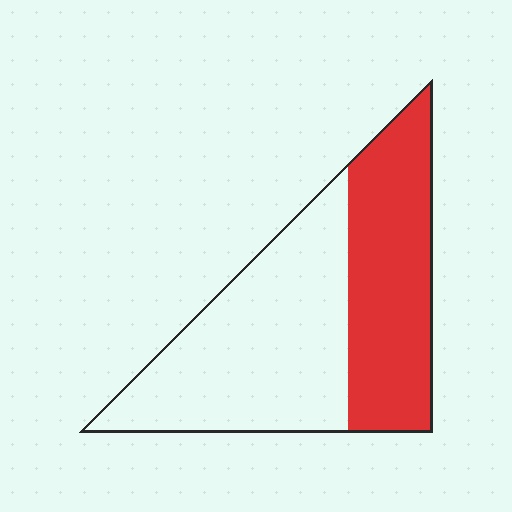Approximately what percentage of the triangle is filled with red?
Approximately 40%.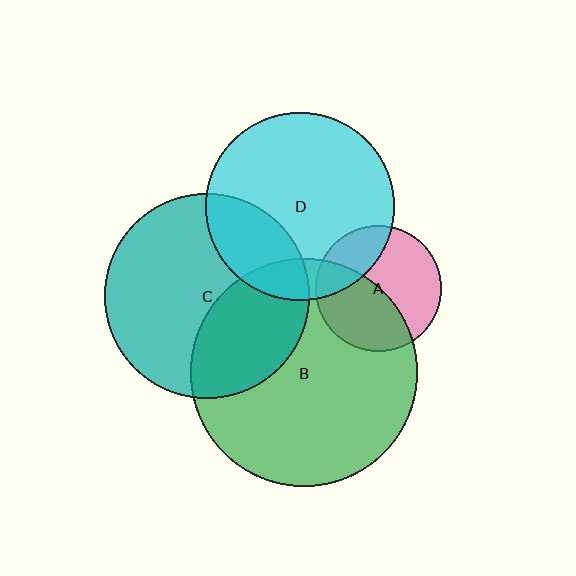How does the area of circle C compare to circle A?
Approximately 2.6 times.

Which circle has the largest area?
Circle B (green).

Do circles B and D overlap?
Yes.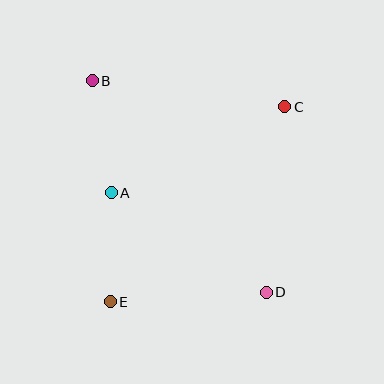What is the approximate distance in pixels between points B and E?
The distance between B and E is approximately 222 pixels.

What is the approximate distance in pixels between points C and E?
The distance between C and E is approximately 262 pixels.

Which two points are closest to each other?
Points A and E are closest to each other.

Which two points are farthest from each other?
Points B and D are farthest from each other.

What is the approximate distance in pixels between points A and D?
The distance between A and D is approximately 184 pixels.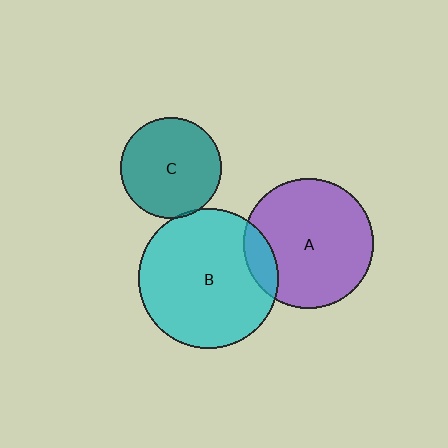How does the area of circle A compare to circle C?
Approximately 1.7 times.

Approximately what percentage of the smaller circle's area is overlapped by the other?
Approximately 10%.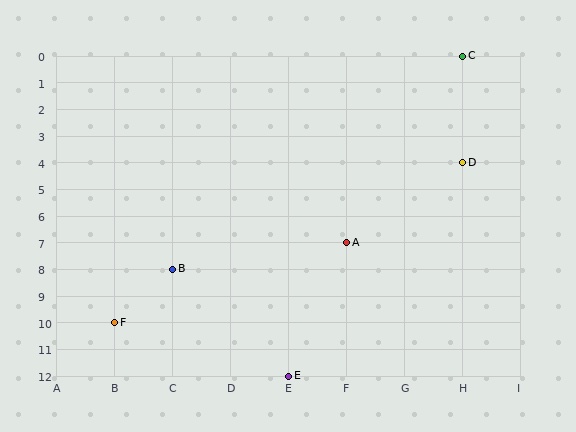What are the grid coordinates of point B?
Point B is at grid coordinates (C, 8).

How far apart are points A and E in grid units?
Points A and E are 1 column and 5 rows apart (about 5.1 grid units diagonally).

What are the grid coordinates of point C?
Point C is at grid coordinates (H, 0).